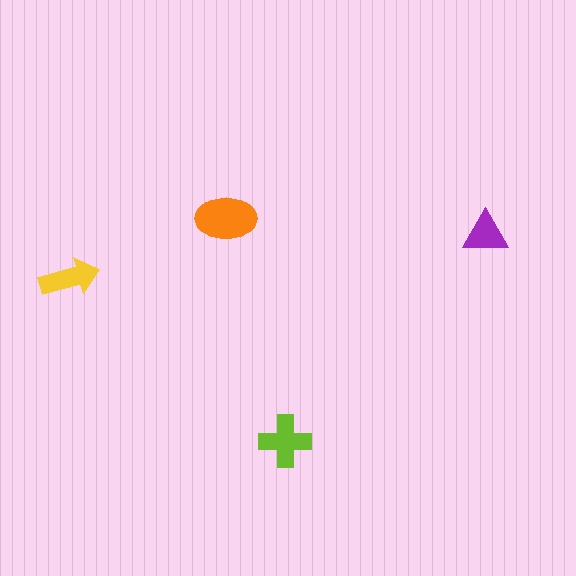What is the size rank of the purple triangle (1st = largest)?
4th.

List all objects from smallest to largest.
The purple triangle, the yellow arrow, the lime cross, the orange ellipse.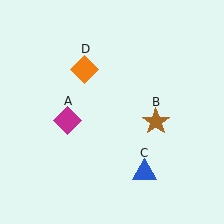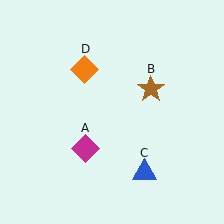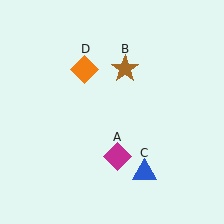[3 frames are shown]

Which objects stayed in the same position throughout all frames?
Blue triangle (object C) and orange diamond (object D) remained stationary.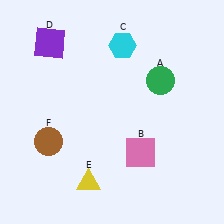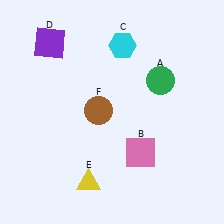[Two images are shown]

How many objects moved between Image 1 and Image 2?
1 object moved between the two images.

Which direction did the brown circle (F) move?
The brown circle (F) moved right.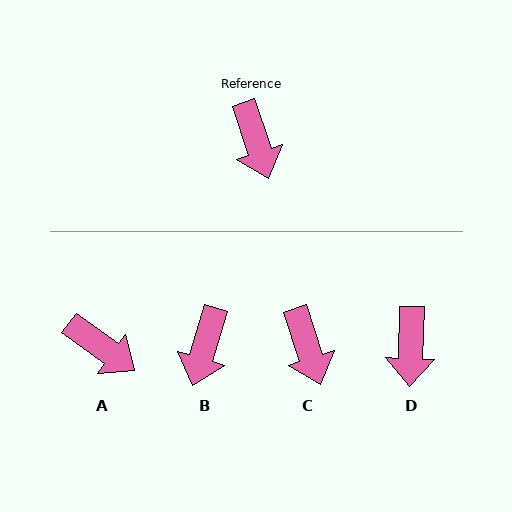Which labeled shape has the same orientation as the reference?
C.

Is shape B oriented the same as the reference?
No, it is off by about 35 degrees.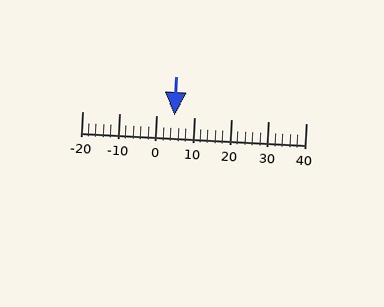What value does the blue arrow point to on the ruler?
The blue arrow points to approximately 5.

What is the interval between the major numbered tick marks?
The major tick marks are spaced 10 units apart.